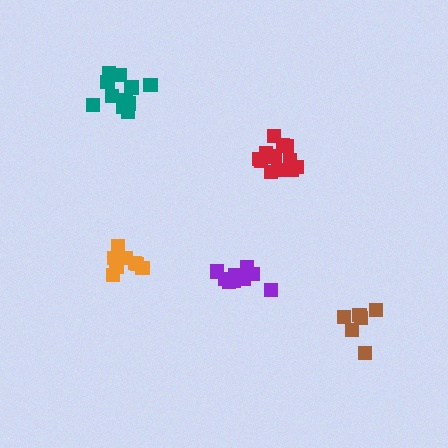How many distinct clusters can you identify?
There are 5 distinct clusters.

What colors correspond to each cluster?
The clusters are colored: teal, purple, orange, red, brown.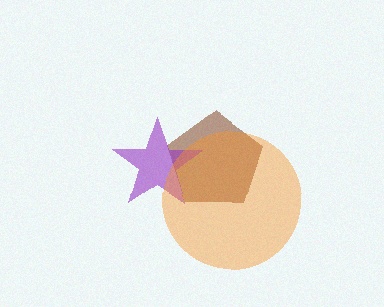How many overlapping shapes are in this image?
There are 3 overlapping shapes in the image.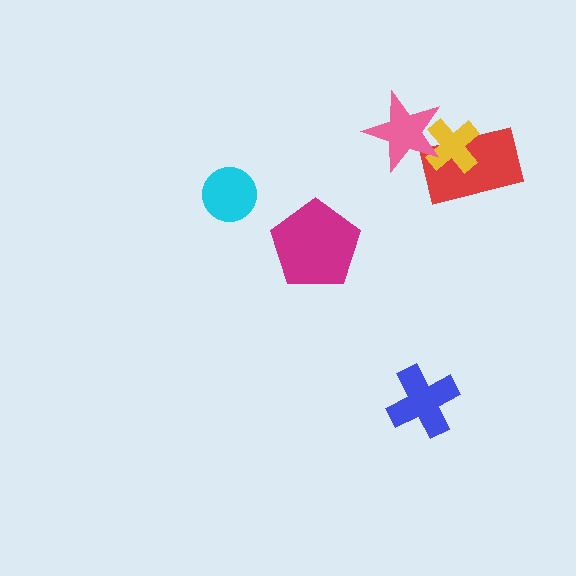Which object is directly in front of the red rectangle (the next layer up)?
The yellow cross is directly in front of the red rectangle.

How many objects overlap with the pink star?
2 objects overlap with the pink star.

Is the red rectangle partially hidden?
Yes, it is partially covered by another shape.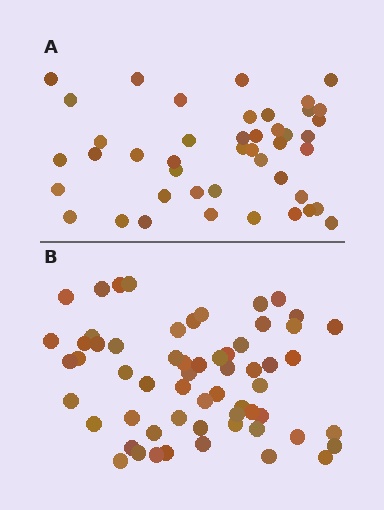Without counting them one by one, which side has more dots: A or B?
Region B (the bottom region) has more dots.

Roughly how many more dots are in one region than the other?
Region B has approximately 15 more dots than region A.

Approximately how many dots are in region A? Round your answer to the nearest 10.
About 40 dots. (The exact count is 44, which rounds to 40.)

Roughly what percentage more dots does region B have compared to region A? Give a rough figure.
About 35% more.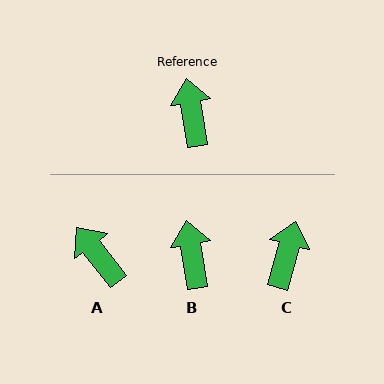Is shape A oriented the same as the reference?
No, it is off by about 28 degrees.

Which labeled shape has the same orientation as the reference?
B.